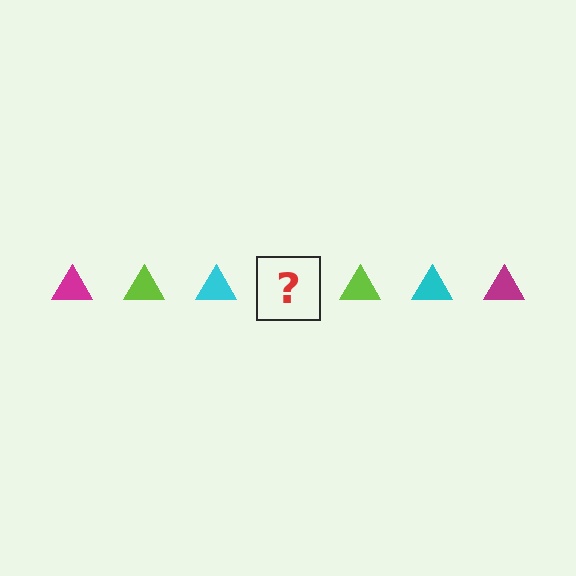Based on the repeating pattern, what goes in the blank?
The blank should be a magenta triangle.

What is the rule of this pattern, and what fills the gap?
The rule is that the pattern cycles through magenta, lime, cyan triangles. The gap should be filled with a magenta triangle.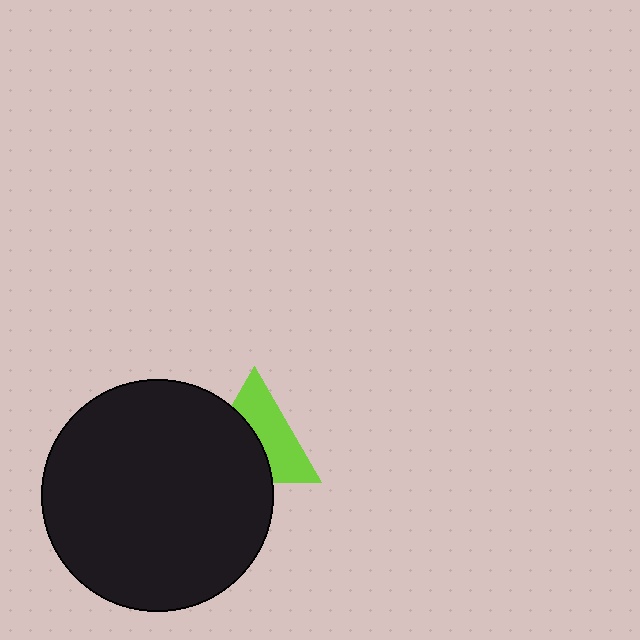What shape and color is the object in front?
The object in front is a black circle.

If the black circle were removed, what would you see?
You would see the complete lime triangle.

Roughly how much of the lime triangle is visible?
About half of it is visible (roughly 51%).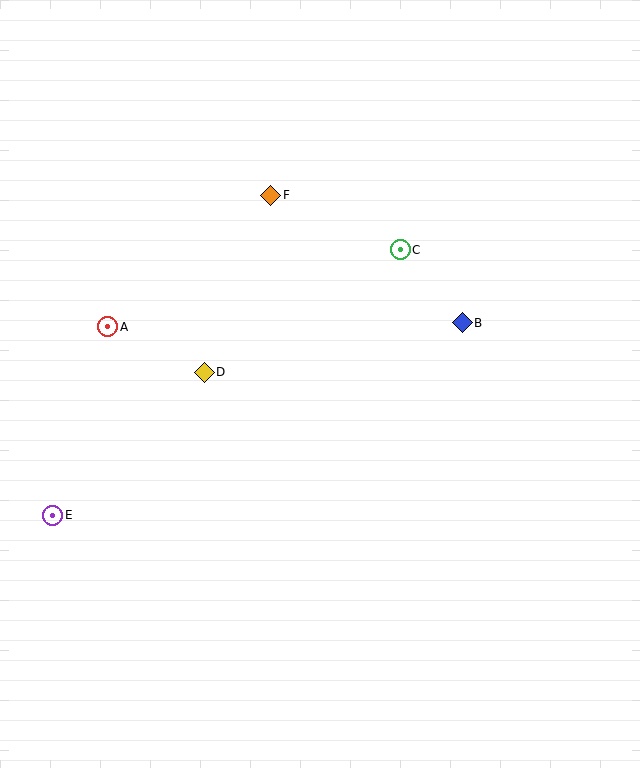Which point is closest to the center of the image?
Point D at (204, 372) is closest to the center.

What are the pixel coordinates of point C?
Point C is at (400, 250).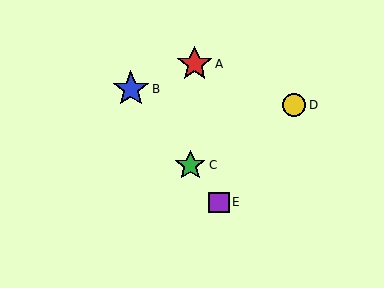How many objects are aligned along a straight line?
3 objects (B, C, E) are aligned along a straight line.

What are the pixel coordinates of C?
Object C is at (190, 165).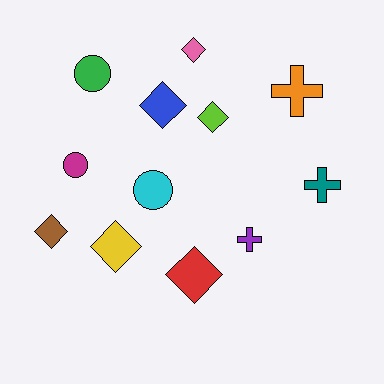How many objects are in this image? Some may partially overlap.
There are 12 objects.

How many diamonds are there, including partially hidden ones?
There are 6 diamonds.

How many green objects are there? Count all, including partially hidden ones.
There is 1 green object.